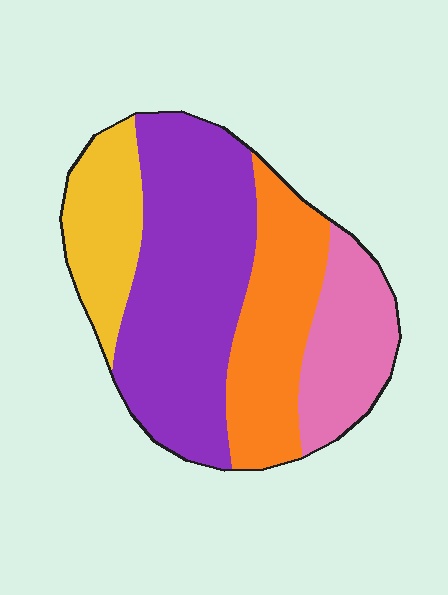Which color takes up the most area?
Purple, at roughly 45%.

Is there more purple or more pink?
Purple.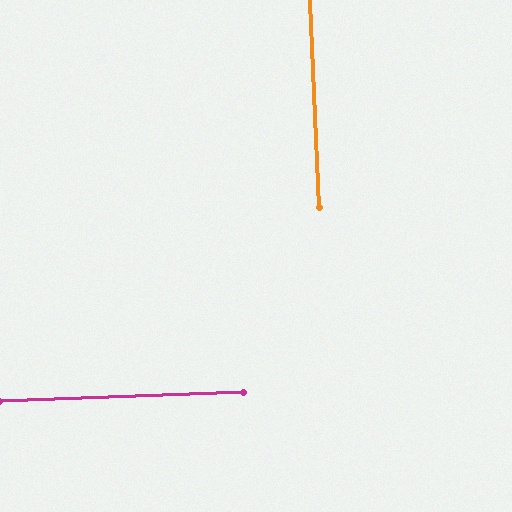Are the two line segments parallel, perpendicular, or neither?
Perpendicular — they meet at approximately 90°.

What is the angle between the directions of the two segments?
Approximately 90 degrees.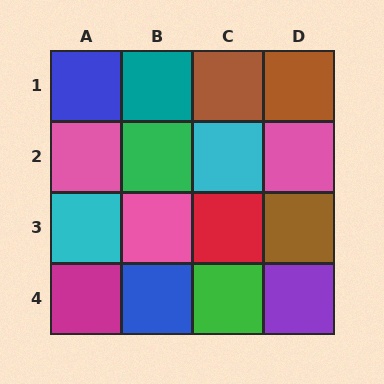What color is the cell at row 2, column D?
Pink.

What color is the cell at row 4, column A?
Magenta.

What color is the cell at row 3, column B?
Pink.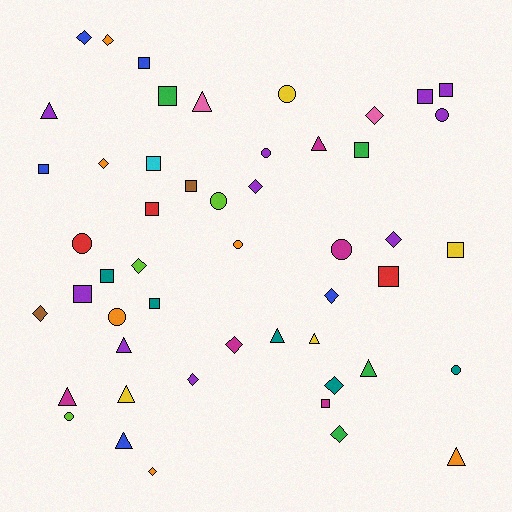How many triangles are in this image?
There are 11 triangles.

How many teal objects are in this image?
There are 5 teal objects.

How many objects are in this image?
There are 50 objects.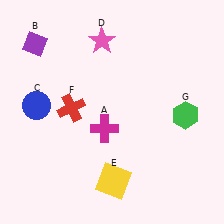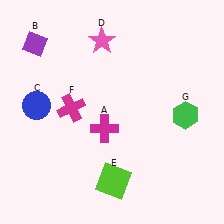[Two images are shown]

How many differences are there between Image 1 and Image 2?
There are 2 differences between the two images.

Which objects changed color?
E changed from yellow to lime. F changed from red to magenta.